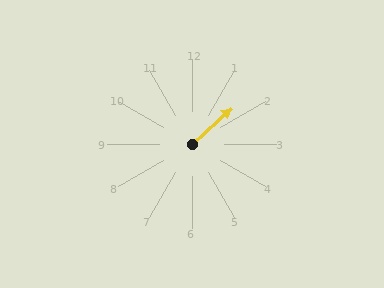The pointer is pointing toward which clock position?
Roughly 2 o'clock.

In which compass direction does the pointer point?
Northeast.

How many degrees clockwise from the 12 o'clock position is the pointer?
Approximately 48 degrees.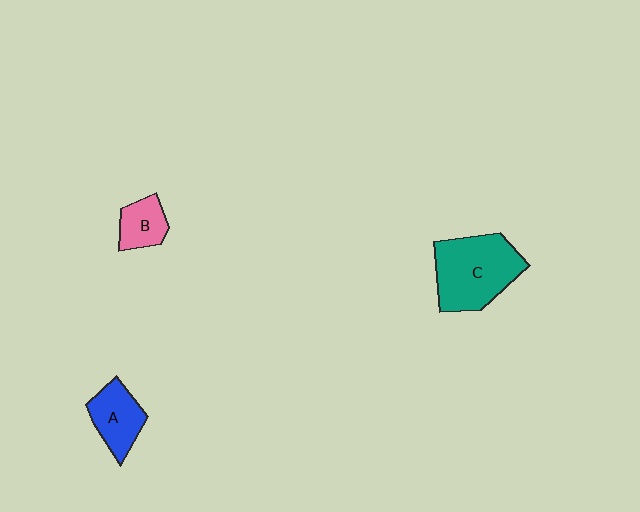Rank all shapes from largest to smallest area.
From largest to smallest: C (teal), A (blue), B (pink).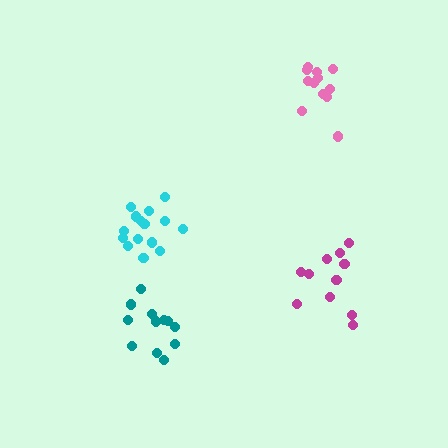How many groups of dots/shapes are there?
There are 4 groups.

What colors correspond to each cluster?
The clusters are colored: teal, pink, cyan, magenta.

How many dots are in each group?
Group 1: 12 dots, Group 2: 12 dots, Group 3: 16 dots, Group 4: 11 dots (51 total).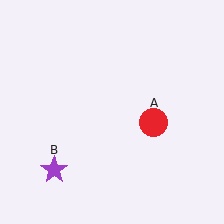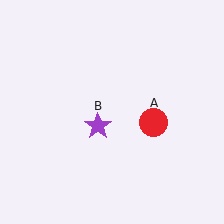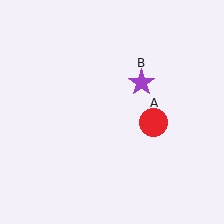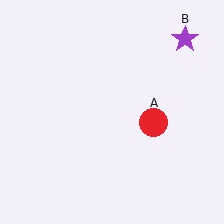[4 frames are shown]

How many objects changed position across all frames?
1 object changed position: purple star (object B).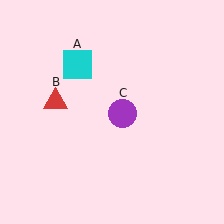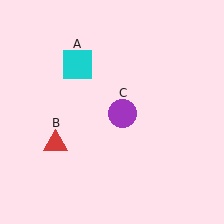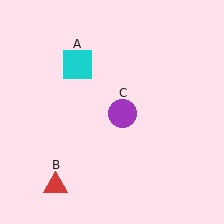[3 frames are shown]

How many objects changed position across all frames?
1 object changed position: red triangle (object B).